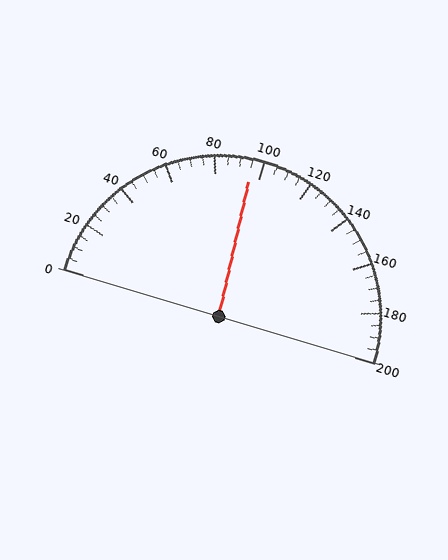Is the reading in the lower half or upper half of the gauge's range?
The reading is in the lower half of the range (0 to 200).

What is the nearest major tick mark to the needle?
The nearest major tick mark is 100.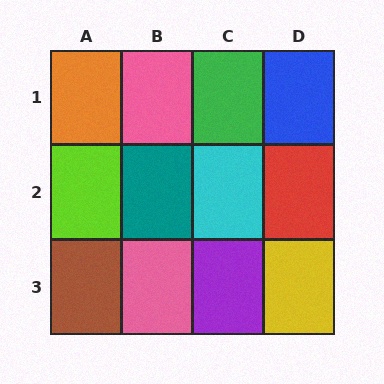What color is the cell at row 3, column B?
Pink.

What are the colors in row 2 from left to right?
Lime, teal, cyan, red.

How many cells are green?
1 cell is green.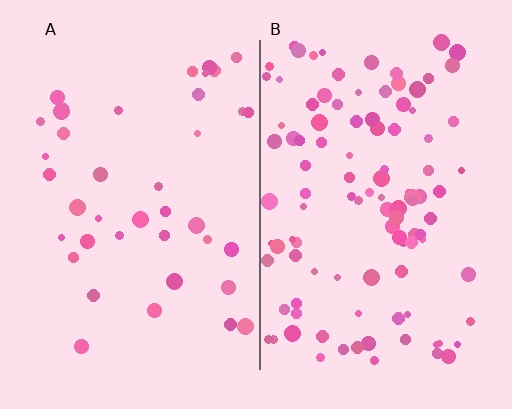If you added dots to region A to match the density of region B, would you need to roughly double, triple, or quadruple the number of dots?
Approximately triple.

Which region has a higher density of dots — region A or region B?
B (the right).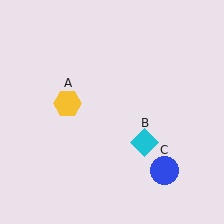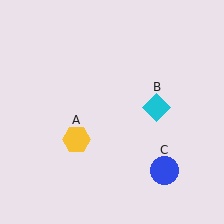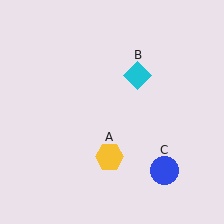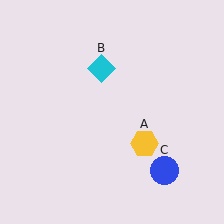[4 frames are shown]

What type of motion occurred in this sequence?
The yellow hexagon (object A), cyan diamond (object B) rotated counterclockwise around the center of the scene.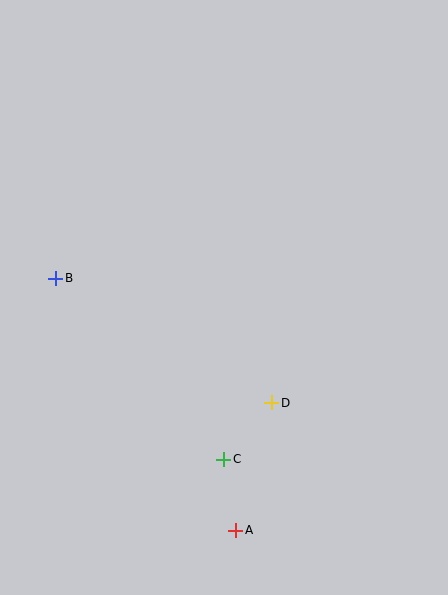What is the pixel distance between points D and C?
The distance between D and C is 74 pixels.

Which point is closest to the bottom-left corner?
Point A is closest to the bottom-left corner.